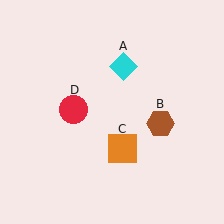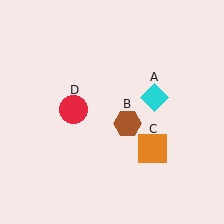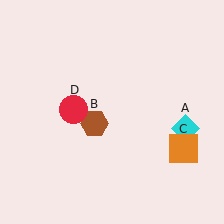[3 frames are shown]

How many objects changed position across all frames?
3 objects changed position: cyan diamond (object A), brown hexagon (object B), orange square (object C).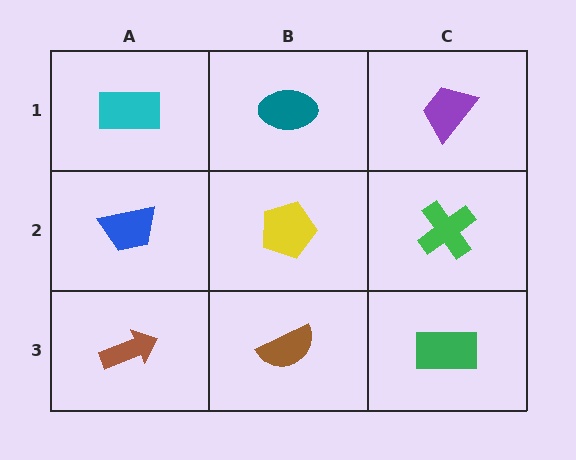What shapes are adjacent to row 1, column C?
A green cross (row 2, column C), a teal ellipse (row 1, column B).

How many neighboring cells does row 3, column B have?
3.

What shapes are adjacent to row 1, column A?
A blue trapezoid (row 2, column A), a teal ellipse (row 1, column B).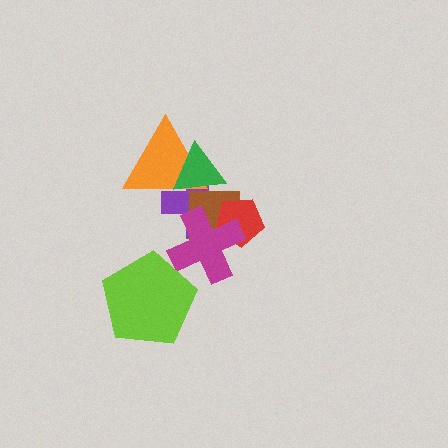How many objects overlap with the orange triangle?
2 objects overlap with the orange triangle.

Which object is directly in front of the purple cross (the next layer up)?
The brown square is directly in front of the purple cross.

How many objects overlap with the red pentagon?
3 objects overlap with the red pentagon.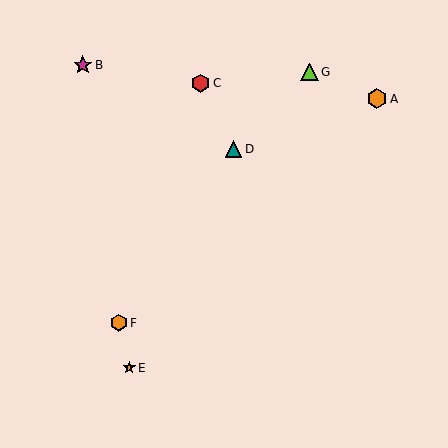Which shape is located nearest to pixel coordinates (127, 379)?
The orange star (labeled E) at (129, 368) is nearest to that location.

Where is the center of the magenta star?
The center of the magenta star is at (83, 65).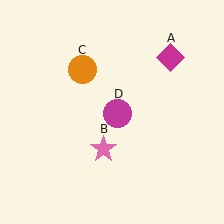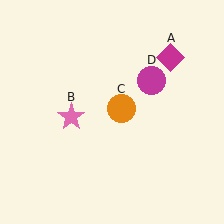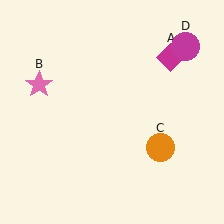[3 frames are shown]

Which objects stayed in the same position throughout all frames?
Magenta diamond (object A) remained stationary.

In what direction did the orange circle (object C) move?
The orange circle (object C) moved down and to the right.